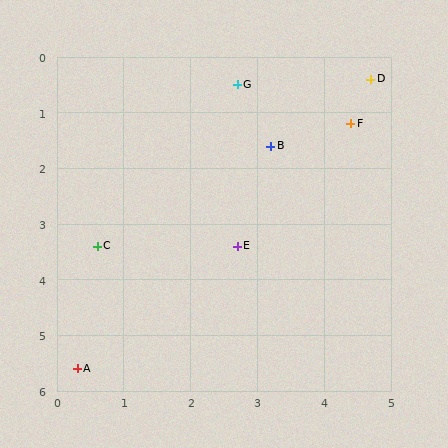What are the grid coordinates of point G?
Point G is at approximately (2.7, 0.5).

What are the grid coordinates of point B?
Point B is at approximately (3.2, 1.6).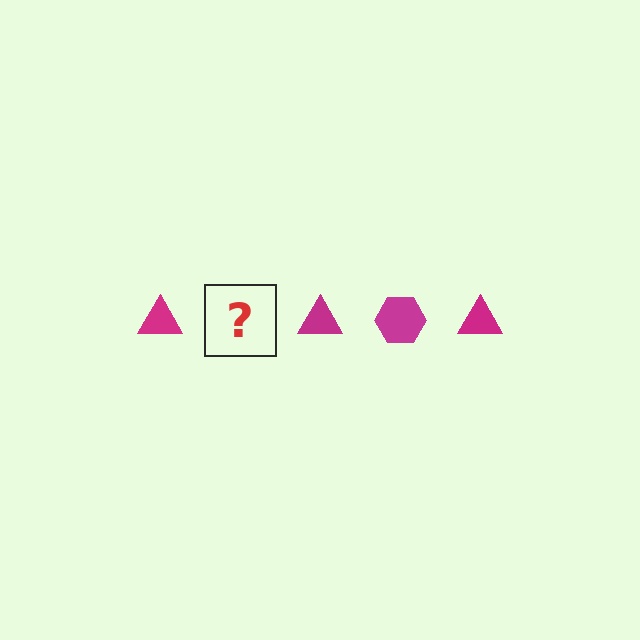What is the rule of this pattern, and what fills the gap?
The rule is that the pattern cycles through triangle, hexagon shapes in magenta. The gap should be filled with a magenta hexagon.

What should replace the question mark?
The question mark should be replaced with a magenta hexagon.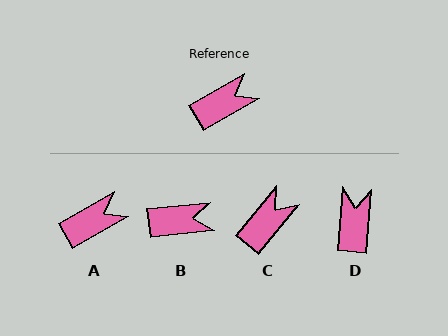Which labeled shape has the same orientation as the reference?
A.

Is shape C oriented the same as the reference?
No, it is off by about 21 degrees.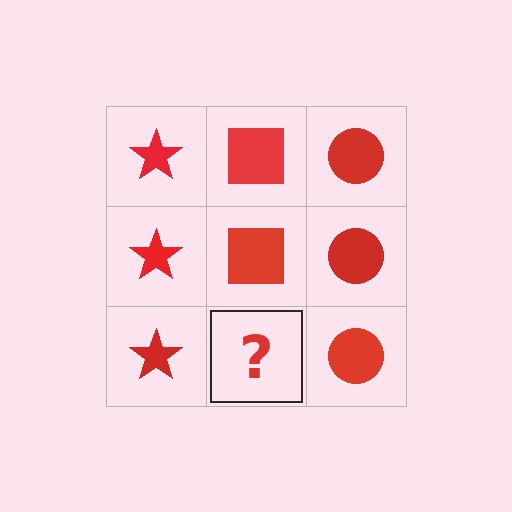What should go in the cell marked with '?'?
The missing cell should contain a red square.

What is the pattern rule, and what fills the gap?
The rule is that each column has a consistent shape. The gap should be filled with a red square.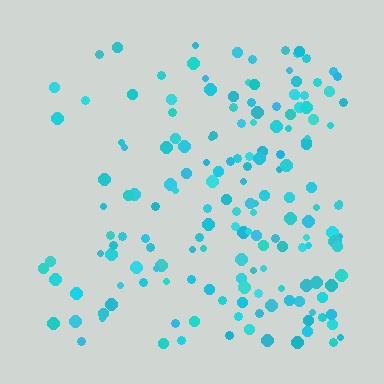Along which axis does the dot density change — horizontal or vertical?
Horizontal.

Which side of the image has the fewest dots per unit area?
The left.